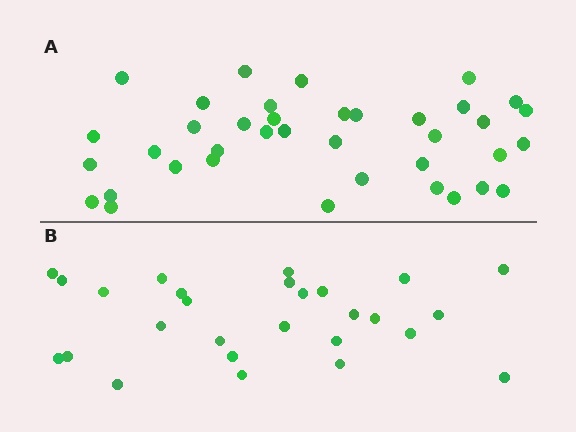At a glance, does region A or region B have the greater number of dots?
Region A (the top region) has more dots.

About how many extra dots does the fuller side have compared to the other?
Region A has roughly 12 or so more dots than region B.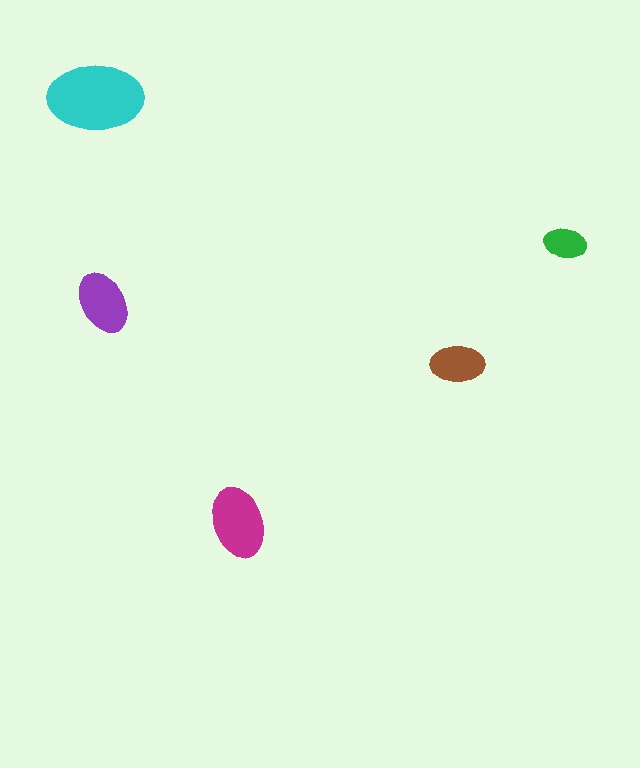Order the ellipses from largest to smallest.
the cyan one, the magenta one, the purple one, the brown one, the green one.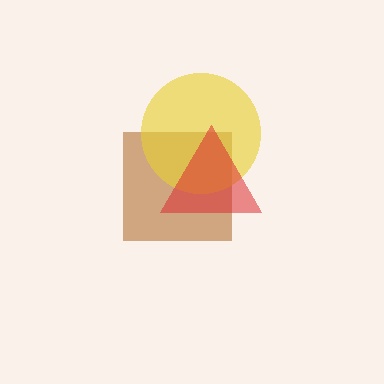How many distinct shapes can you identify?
There are 3 distinct shapes: a brown square, a yellow circle, a red triangle.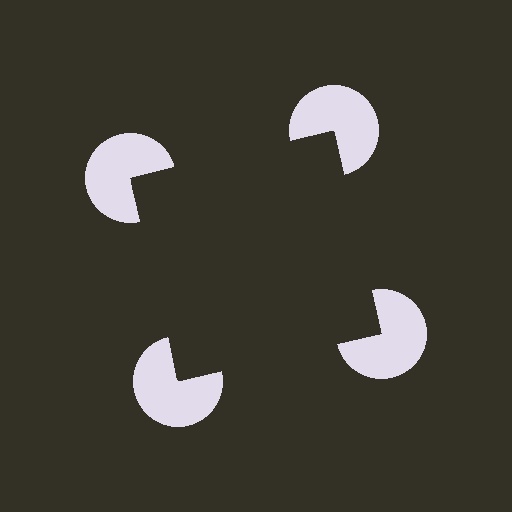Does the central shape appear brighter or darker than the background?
It typically appears slightly darker than the background, even though no actual brightness change is drawn.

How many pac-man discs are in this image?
There are 4 — one at each vertex of the illusory square.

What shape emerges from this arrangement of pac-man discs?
An illusory square — its edges are inferred from the aligned wedge cuts in the pac-man discs, not physically drawn.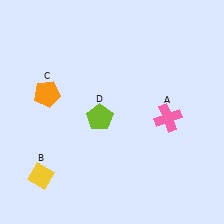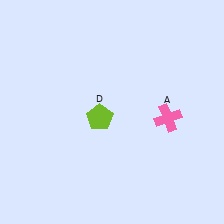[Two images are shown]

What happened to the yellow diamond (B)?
The yellow diamond (B) was removed in Image 2. It was in the bottom-left area of Image 1.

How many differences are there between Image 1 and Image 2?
There are 2 differences between the two images.